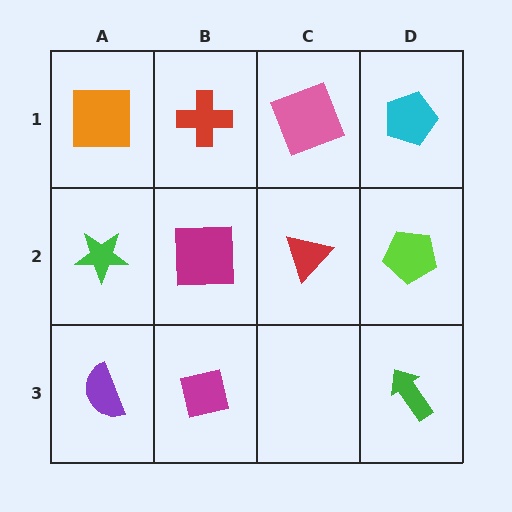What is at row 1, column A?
An orange square.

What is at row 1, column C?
A pink square.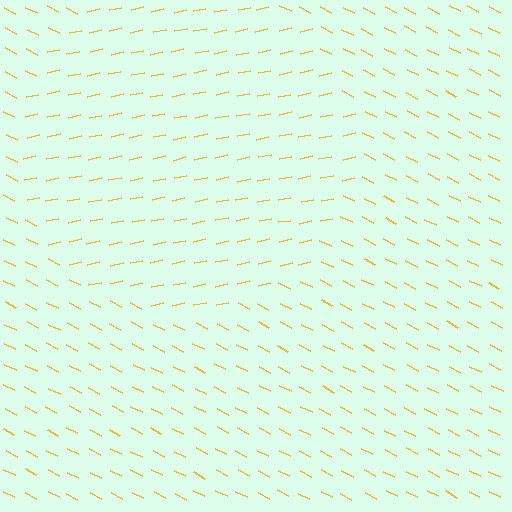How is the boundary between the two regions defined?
The boundary is defined purely by a change in line orientation (approximately 38 degrees difference). All lines are the same color and thickness.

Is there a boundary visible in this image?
Yes, there is a texture boundary formed by a change in line orientation.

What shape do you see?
I see a circle.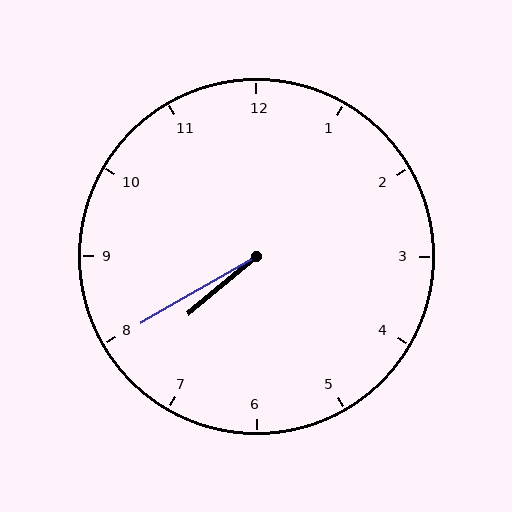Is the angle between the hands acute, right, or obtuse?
It is acute.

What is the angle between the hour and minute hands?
Approximately 10 degrees.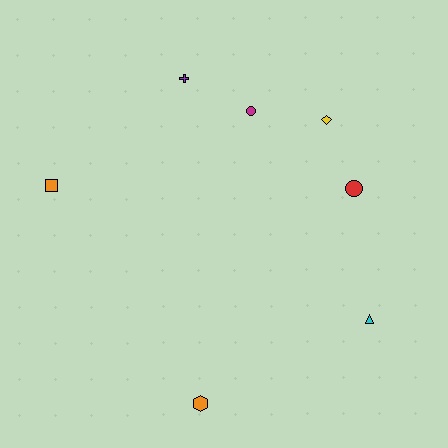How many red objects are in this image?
There is 1 red object.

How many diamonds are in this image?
There is 1 diamond.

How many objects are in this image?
There are 7 objects.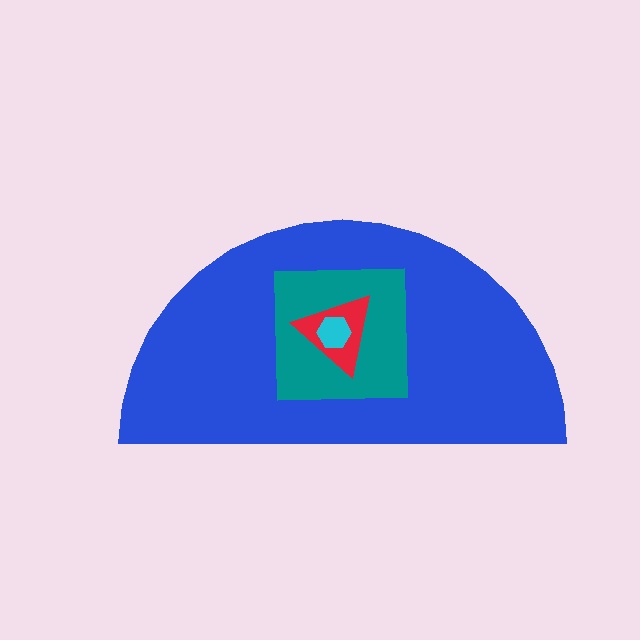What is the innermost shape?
The cyan hexagon.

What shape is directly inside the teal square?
The red triangle.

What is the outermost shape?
The blue semicircle.